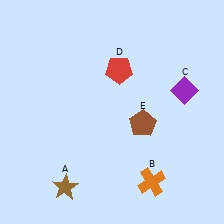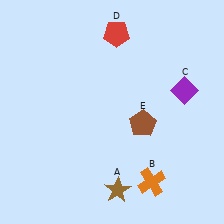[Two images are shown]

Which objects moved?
The objects that moved are: the brown star (A), the red pentagon (D).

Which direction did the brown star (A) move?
The brown star (A) moved right.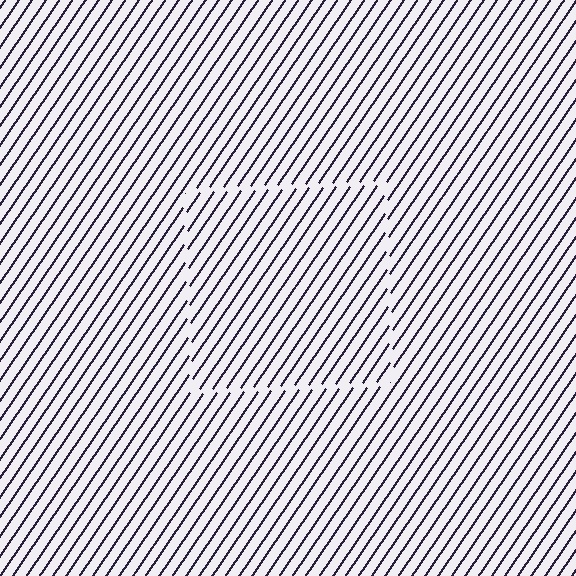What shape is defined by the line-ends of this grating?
An illusory square. The interior of the shape contains the same grating, shifted by half a period — the contour is defined by the phase discontinuity where line-ends from the inner and outer gratings abut.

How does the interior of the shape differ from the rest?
The interior of the shape contains the same grating, shifted by half a period — the contour is defined by the phase discontinuity where line-ends from the inner and outer gratings abut.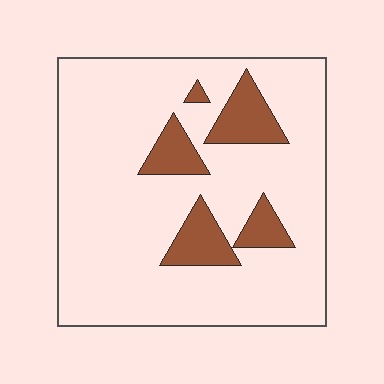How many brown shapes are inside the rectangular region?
5.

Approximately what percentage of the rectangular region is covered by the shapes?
Approximately 15%.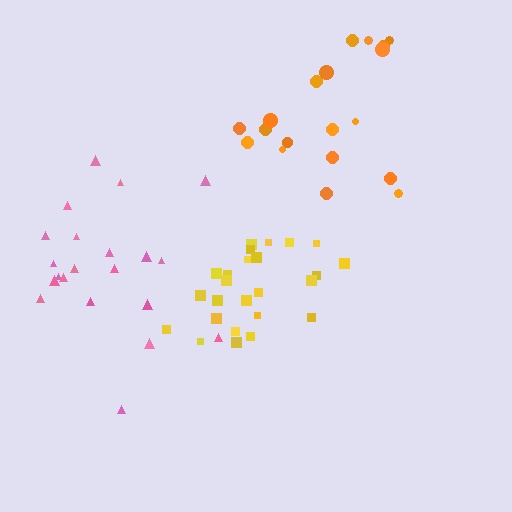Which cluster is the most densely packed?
Yellow.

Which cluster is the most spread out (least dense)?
Orange.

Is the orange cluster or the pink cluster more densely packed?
Pink.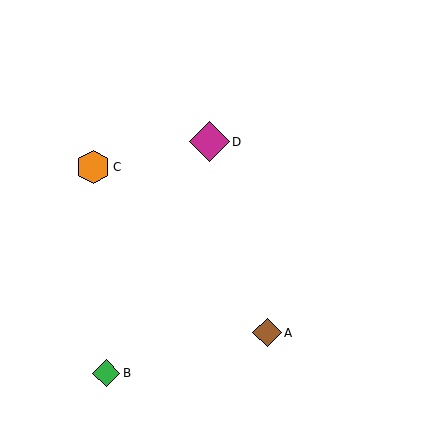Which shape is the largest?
The magenta diamond (labeled D) is the largest.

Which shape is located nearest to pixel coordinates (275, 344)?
The brown diamond (labeled A) at (267, 333) is nearest to that location.